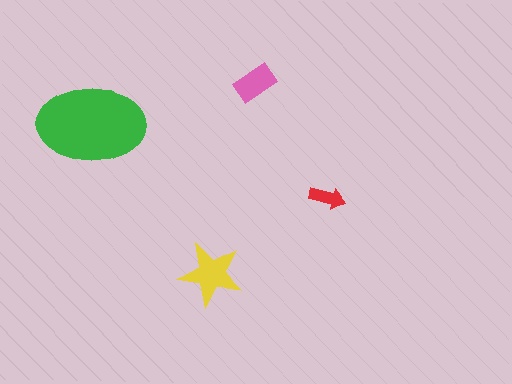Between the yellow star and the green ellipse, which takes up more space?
The green ellipse.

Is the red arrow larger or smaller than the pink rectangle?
Smaller.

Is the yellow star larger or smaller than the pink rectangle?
Larger.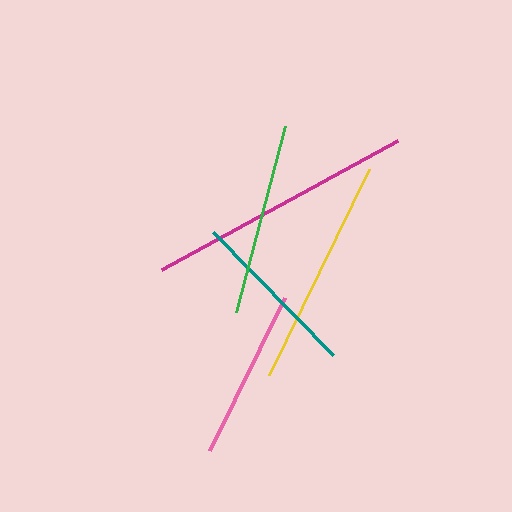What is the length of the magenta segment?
The magenta segment is approximately 269 pixels long.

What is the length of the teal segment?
The teal segment is approximately 172 pixels long.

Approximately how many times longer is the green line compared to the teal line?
The green line is approximately 1.1 times the length of the teal line.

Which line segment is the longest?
The magenta line is the longest at approximately 269 pixels.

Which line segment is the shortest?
The pink line is the shortest at approximately 170 pixels.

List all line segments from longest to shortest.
From longest to shortest: magenta, yellow, green, teal, pink.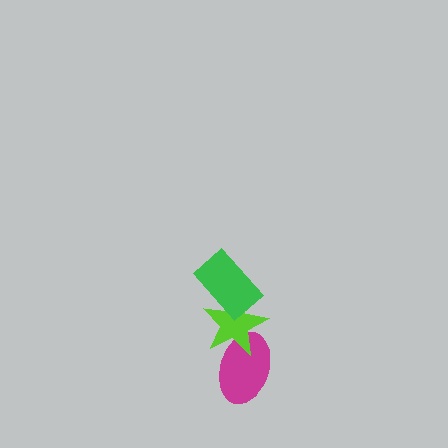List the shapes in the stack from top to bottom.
From top to bottom: the green rectangle, the lime star, the magenta ellipse.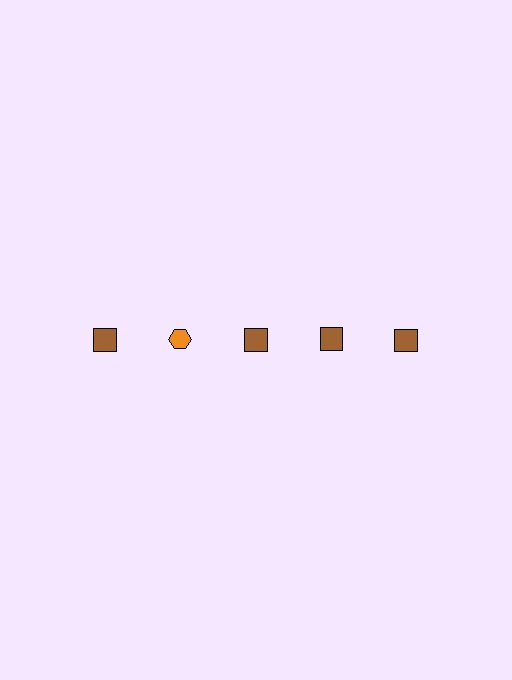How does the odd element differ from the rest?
It differs in both color (orange instead of brown) and shape (hexagon instead of square).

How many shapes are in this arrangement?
There are 5 shapes arranged in a grid pattern.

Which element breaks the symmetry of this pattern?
The orange hexagon in the top row, second from left column breaks the symmetry. All other shapes are brown squares.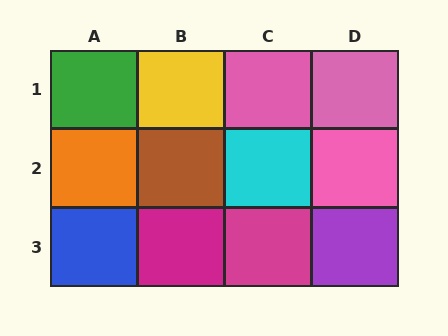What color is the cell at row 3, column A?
Blue.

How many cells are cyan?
1 cell is cyan.